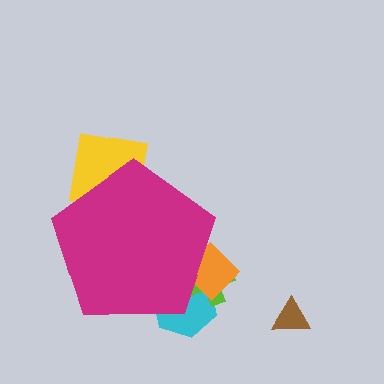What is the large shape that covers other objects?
A magenta pentagon.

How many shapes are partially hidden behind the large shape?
4 shapes are partially hidden.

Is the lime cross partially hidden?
Yes, the lime cross is partially hidden behind the magenta pentagon.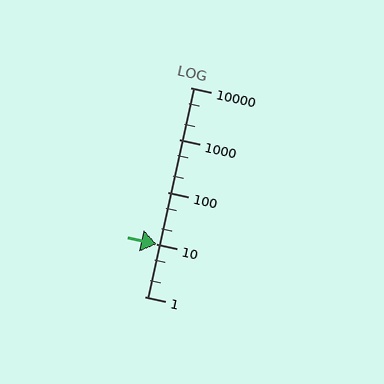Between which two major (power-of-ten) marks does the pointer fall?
The pointer is between 10 and 100.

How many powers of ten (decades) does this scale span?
The scale spans 4 decades, from 1 to 10000.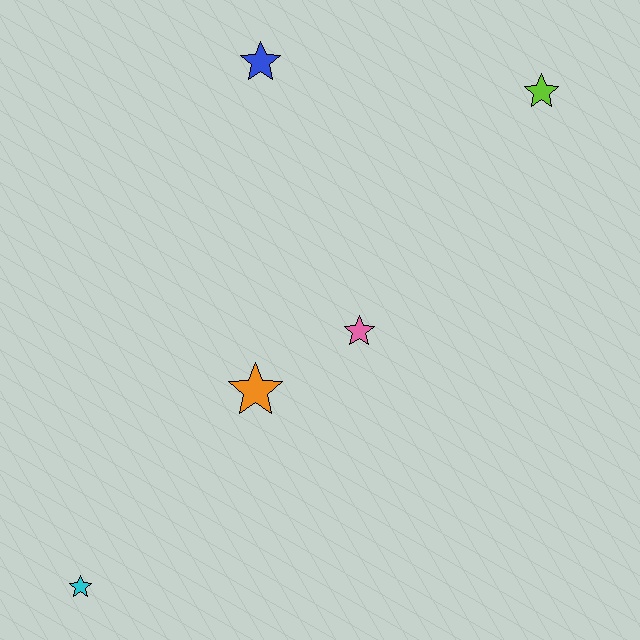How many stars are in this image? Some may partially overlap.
There are 5 stars.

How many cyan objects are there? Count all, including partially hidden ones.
There is 1 cyan object.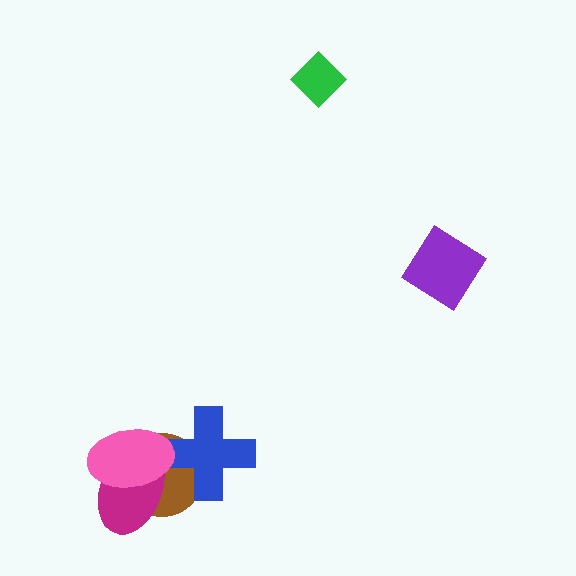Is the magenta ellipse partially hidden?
Yes, it is partially covered by another shape.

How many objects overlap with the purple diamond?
0 objects overlap with the purple diamond.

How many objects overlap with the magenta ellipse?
2 objects overlap with the magenta ellipse.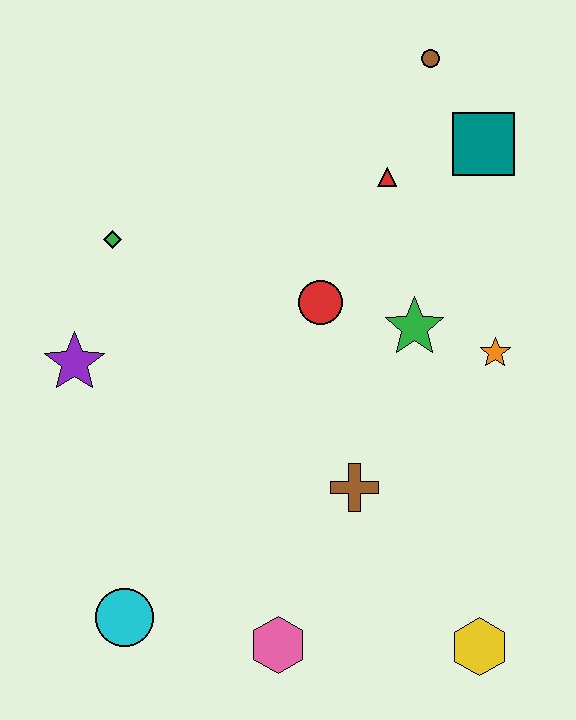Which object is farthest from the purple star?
The yellow hexagon is farthest from the purple star.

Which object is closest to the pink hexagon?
The cyan circle is closest to the pink hexagon.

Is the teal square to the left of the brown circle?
No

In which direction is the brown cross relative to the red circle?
The brown cross is below the red circle.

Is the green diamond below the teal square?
Yes